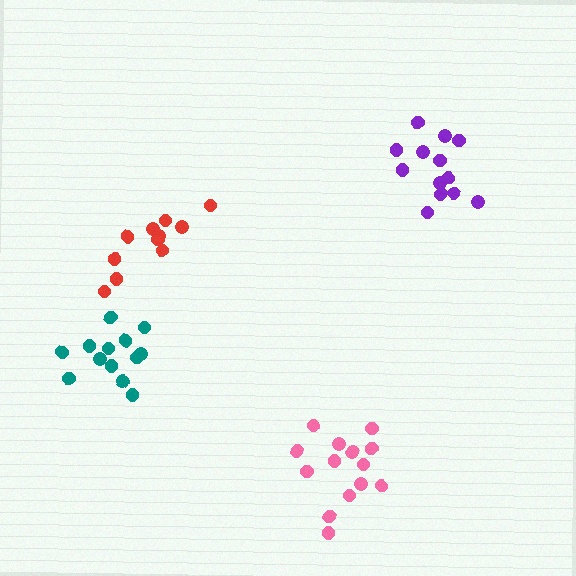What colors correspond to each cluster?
The clusters are colored: pink, teal, red, purple.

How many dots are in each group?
Group 1: 14 dots, Group 2: 13 dots, Group 3: 11 dots, Group 4: 13 dots (51 total).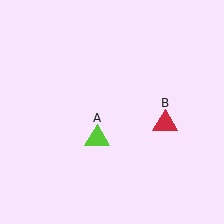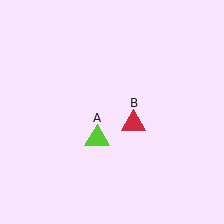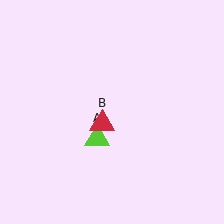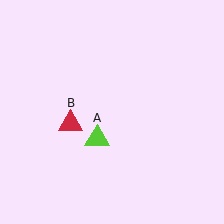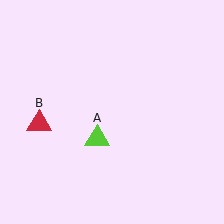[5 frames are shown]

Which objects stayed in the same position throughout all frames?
Lime triangle (object A) remained stationary.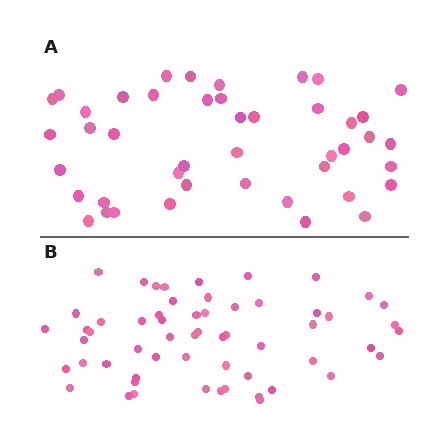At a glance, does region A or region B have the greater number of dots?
Region B (the bottom region) has more dots.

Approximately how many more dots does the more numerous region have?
Region B has approximately 15 more dots than region A.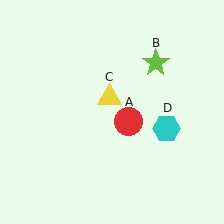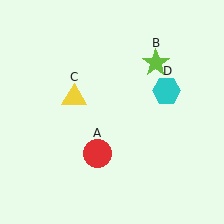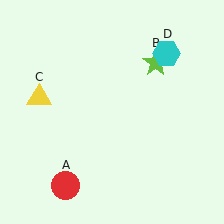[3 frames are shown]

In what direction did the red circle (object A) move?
The red circle (object A) moved down and to the left.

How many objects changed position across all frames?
3 objects changed position: red circle (object A), yellow triangle (object C), cyan hexagon (object D).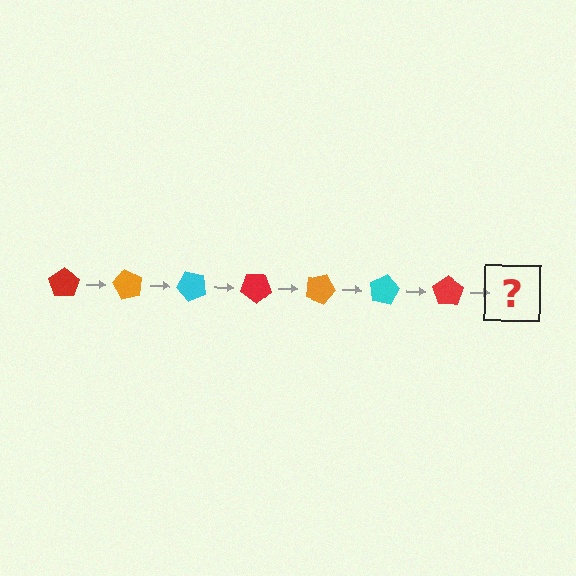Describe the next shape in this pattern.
It should be an orange pentagon, rotated 420 degrees from the start.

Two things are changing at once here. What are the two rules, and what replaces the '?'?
The two rules are that it rotates 60 degrees each step and the color cycles through red, orange, and cyan. The '?' should be an orange pentagon, rotated 420 degrees from the start.